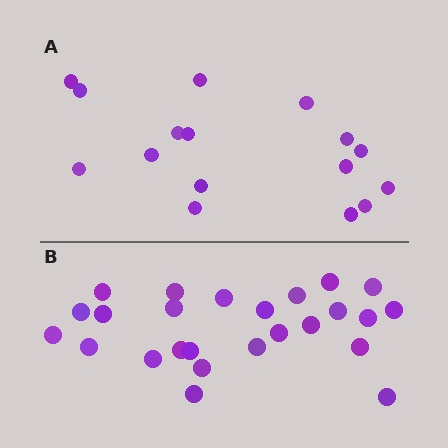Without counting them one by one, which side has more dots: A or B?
Region B (the bottom region) has more dots.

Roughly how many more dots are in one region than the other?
Region B has roughly 8 or so more dots than region A.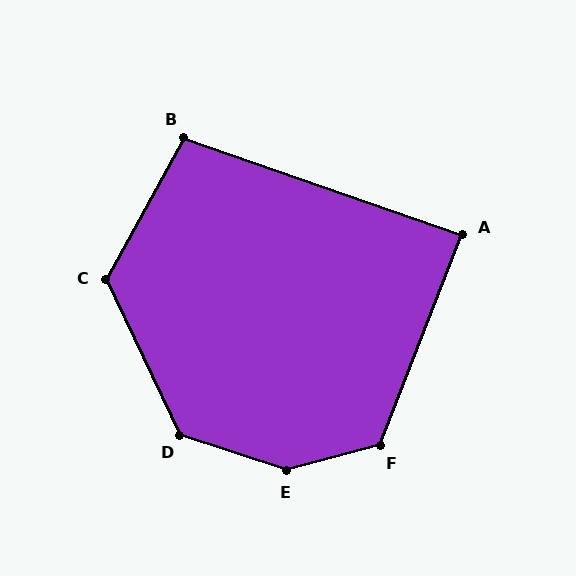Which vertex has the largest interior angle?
E, at approximately 147 degrees.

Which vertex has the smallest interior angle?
A, at approximately 88 degrees.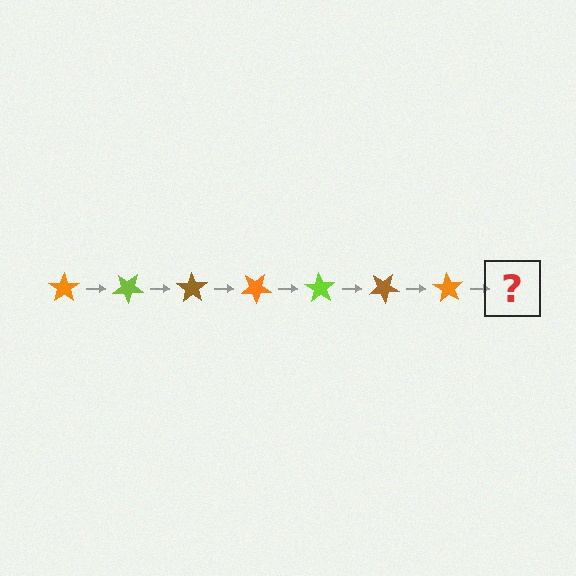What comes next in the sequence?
The next element should be a lime star, rotated 245 degrees from the start.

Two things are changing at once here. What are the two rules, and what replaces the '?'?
The two rules are that it rotates 35 degrees each step and the color cycles through orange, lime, and brown. The '?' should be a lime star, rotated 245 degrees from the start.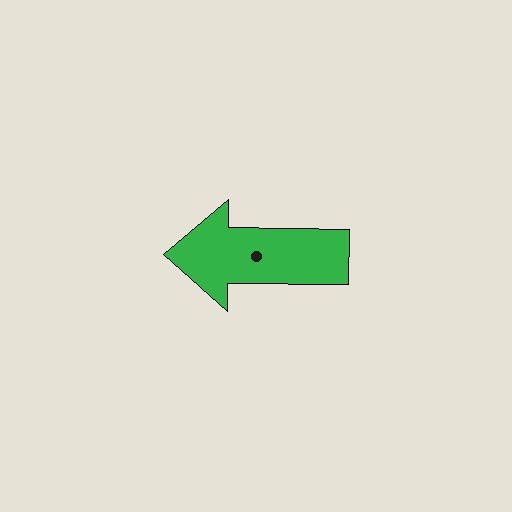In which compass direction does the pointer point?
West.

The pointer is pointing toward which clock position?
Roughly 9 o'clock.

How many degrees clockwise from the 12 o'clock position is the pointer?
Approximately 271 degrees.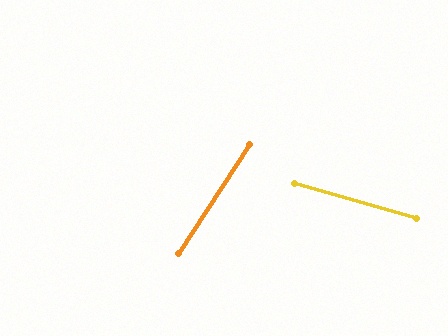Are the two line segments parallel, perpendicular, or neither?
Neither parallel nor perpendicular — they differ by about 73°.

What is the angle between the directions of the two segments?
Approximately 73 degrees.